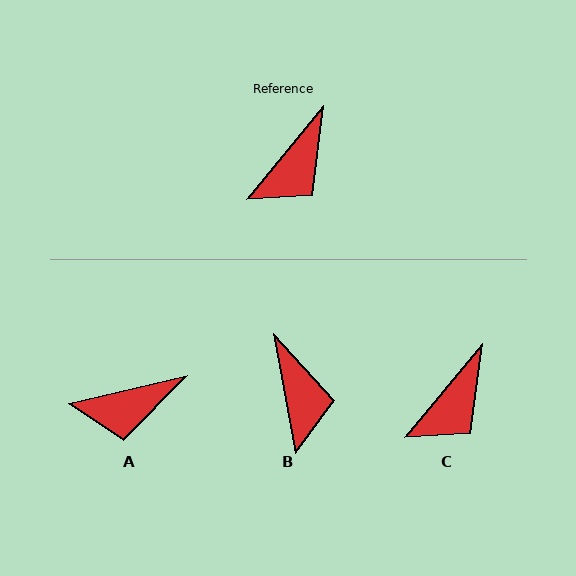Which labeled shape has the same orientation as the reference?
C.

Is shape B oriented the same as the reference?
No, it is off by about 50 degrees.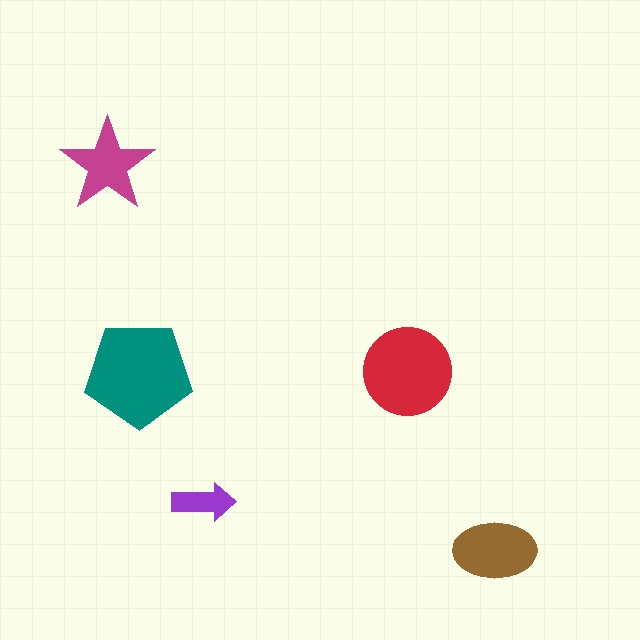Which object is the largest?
The teal pentagon.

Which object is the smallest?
The purple arrow.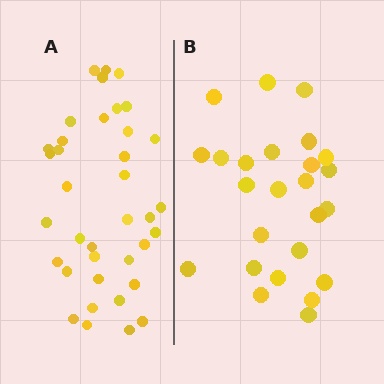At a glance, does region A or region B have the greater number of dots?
Region A (the left region) has more dots.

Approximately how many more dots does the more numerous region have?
Region A has roughly 12 or so more dots than region B.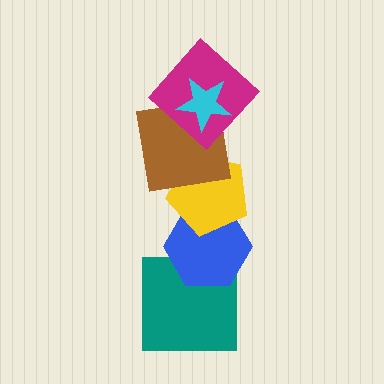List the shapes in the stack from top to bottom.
From top to bottom: the cyan star, the magenta diamond, the brown square, the yellow pentagon, the blue hexagon, the teal square.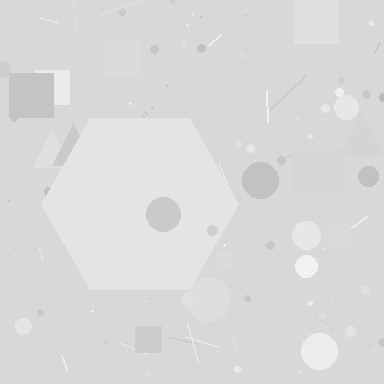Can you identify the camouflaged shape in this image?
The camouflaged shape is a hexagon.